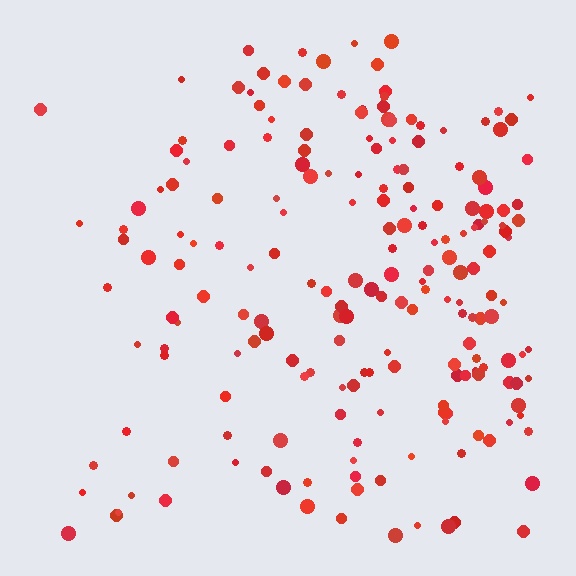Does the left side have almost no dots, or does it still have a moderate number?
Still a moderate number, just noticeably fewer than the right.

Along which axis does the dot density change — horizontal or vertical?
Horizontal.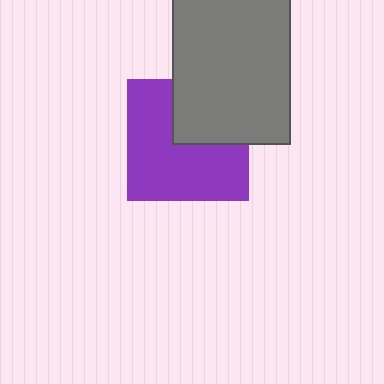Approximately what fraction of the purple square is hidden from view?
Roughly 35% of the purple square is hidden behind the gray rectangle.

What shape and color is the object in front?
The object in front is a gray rectangle.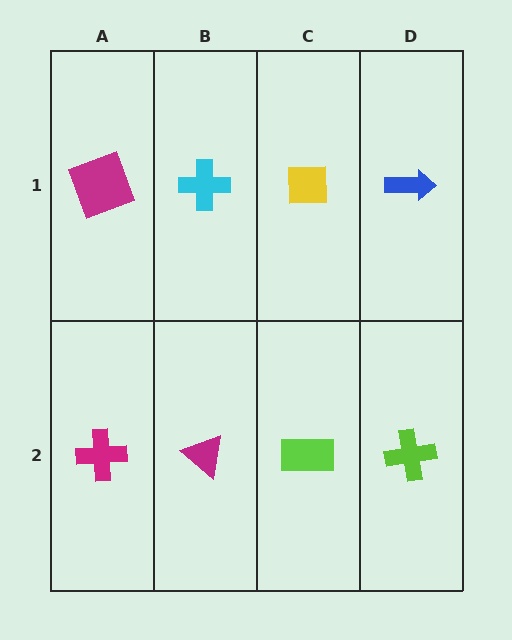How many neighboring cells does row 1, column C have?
3.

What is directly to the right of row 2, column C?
A lime cross.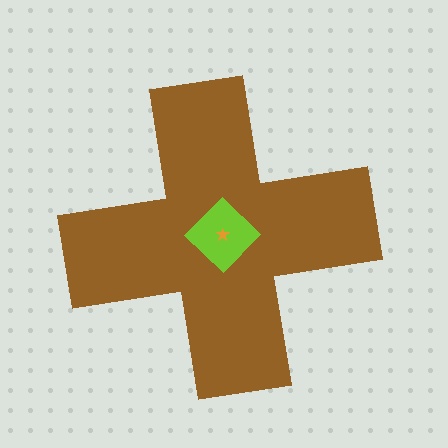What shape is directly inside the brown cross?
The lime diamond.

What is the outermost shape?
The brown cross.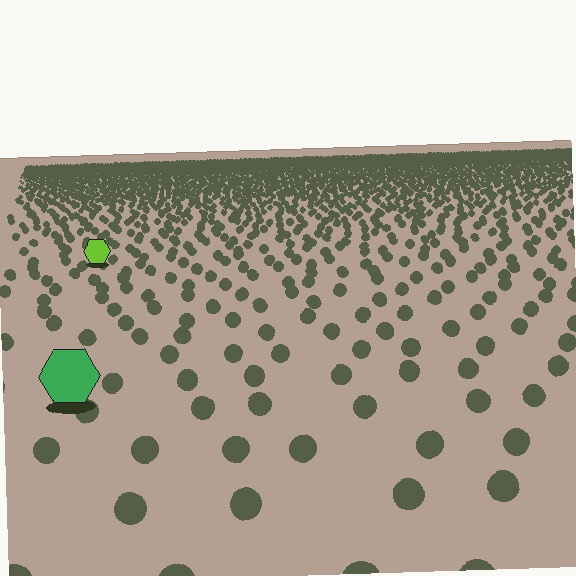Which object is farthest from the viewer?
The lime hexagon is farthest from the viewer. It appears smaller and the ground texture around it is denser.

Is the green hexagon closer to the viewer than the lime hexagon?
Yes. The green hexagon is closer — you can tell from the texture gradient: the ground texture is coarser near it.